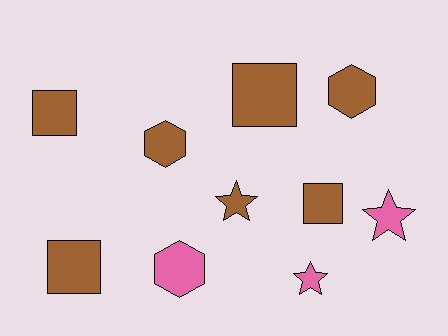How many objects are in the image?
There are 10 objects.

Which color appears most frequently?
Brown, with 7 objects.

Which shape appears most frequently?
Square, with 4 objects.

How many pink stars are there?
There are 2 pink stars.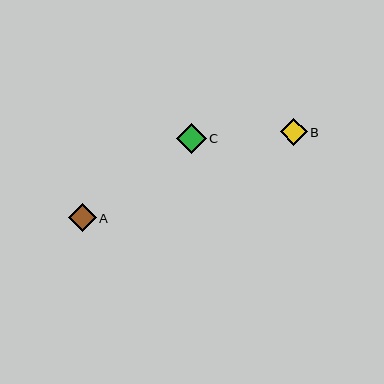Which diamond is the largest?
Diamond C is the largest with a size of approximately 30 pixels.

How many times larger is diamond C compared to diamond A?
Diamond C is approximately 1.1 times the size of diamond A.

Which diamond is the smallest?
Diamond A is the smallest with a size of approximately 27 pixels.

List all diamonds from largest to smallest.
From largest to smallest: C, B, A.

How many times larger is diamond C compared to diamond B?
Diamond C is approximately 1.1 times the size of diamond B.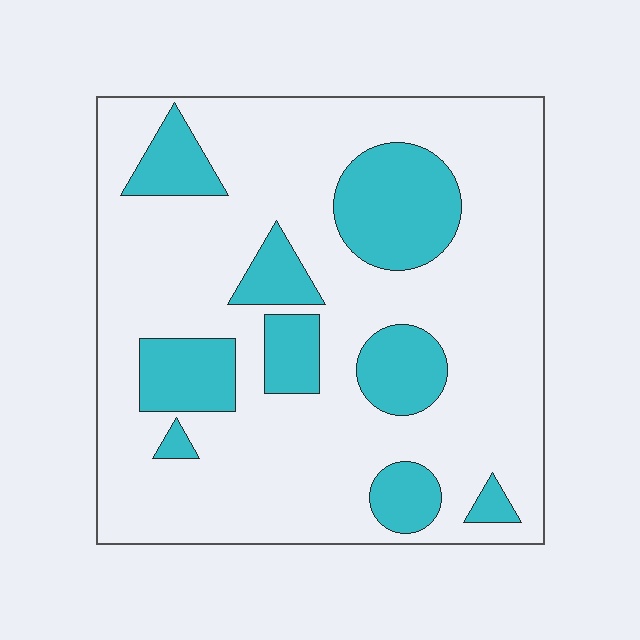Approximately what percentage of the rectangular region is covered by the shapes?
Approximately 25%.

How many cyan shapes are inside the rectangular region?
9.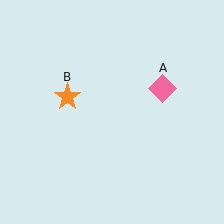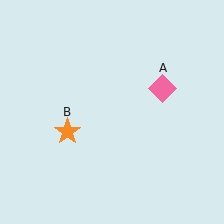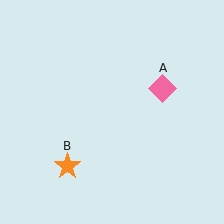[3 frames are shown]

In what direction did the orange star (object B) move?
The orange star (object B) moved down.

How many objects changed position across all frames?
1 object changed position: orange star (object B).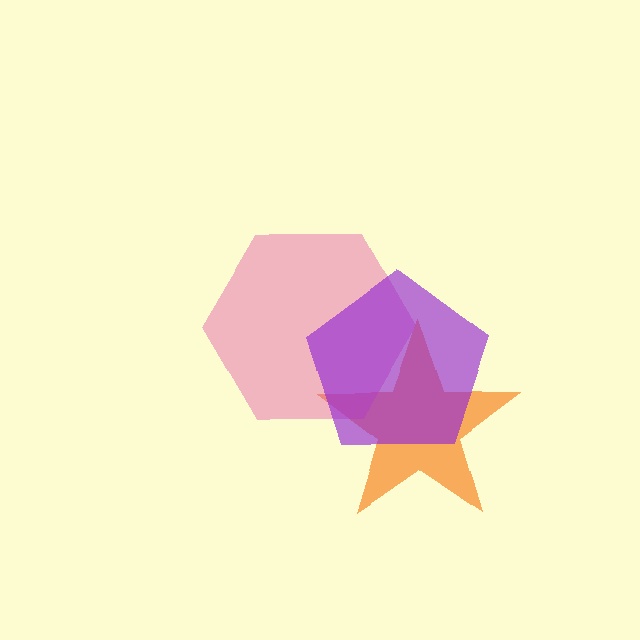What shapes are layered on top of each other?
The layered shapes are: an orange star, a pink hexagon, a purple pentagon.